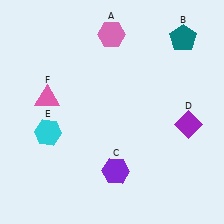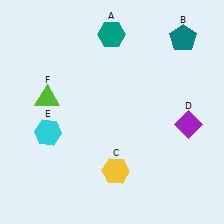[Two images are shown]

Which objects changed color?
A changed from pink to teal. C changed from purple to yellow. F changed from pink to lime.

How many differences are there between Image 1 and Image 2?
There are 3 differences between the two images.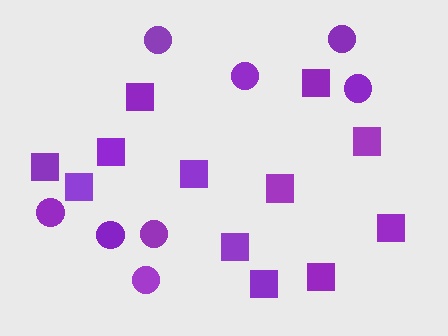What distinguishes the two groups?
There are 2 groups: one group of squares (12) and one group of circles (8).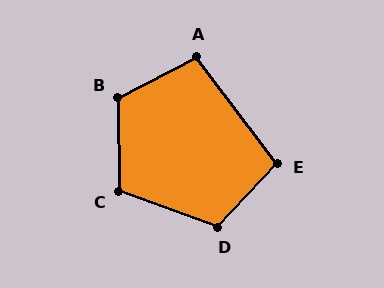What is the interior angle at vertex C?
Approximately 111 degrees (obtuse).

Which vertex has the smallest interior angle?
A, at approximately 100 degrees.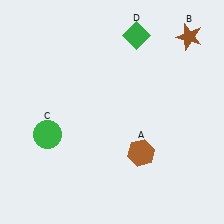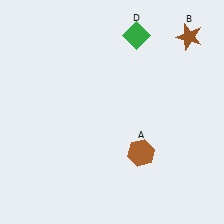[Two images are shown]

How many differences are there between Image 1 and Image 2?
There is 1 difference between the two images.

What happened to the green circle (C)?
The green circle (C) was removed in Image 2. It was in the bottom-left area of Image 1.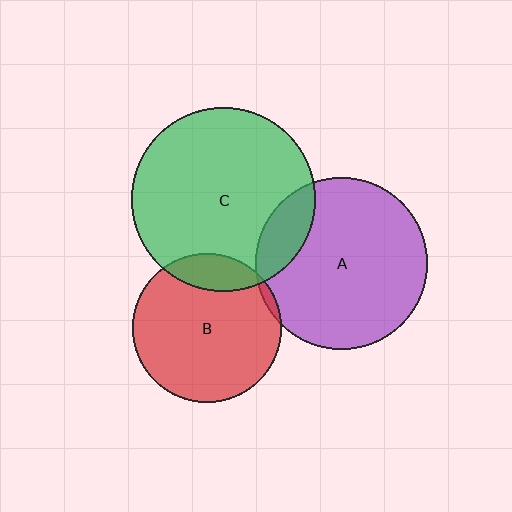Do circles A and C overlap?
Yes.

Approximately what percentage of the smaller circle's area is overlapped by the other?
Approximately 15%.